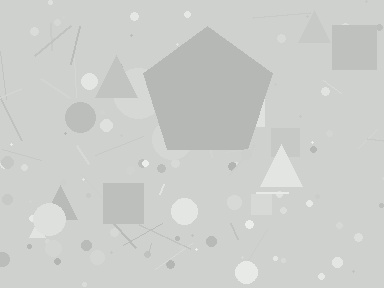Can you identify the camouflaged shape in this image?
The camouflaged shape is a pentagon.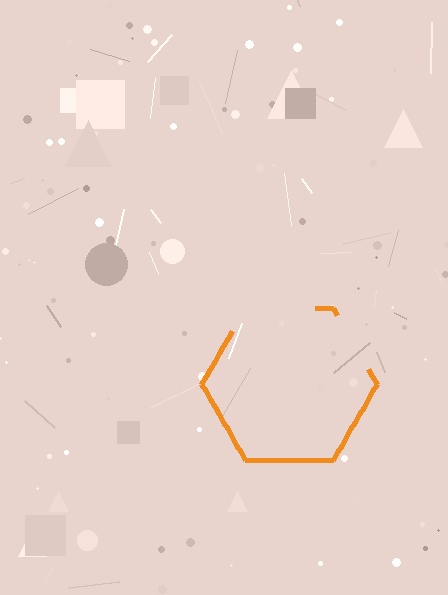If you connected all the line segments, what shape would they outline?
They would outline a hexagon.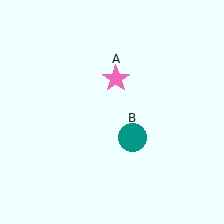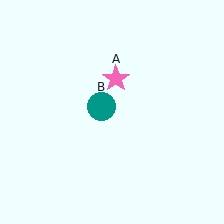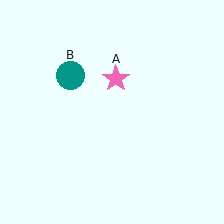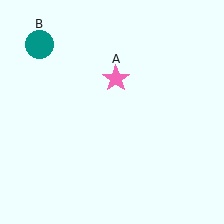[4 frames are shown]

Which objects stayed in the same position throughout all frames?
Pink star (object A) remained stationary.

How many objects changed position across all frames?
1 object changed position: teal circle (object B).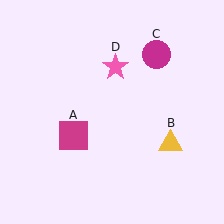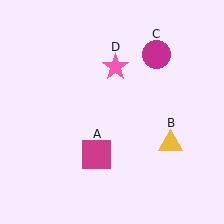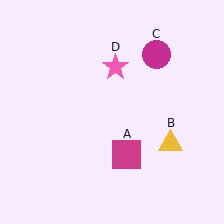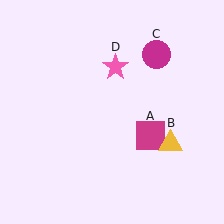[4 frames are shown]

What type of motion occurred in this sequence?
The magenta square (object A) rotated counterclockwise around the center of the scene.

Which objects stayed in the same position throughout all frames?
Yellow triangle (object B) and magenta circle (object C) and pink star (object D) remained stationary.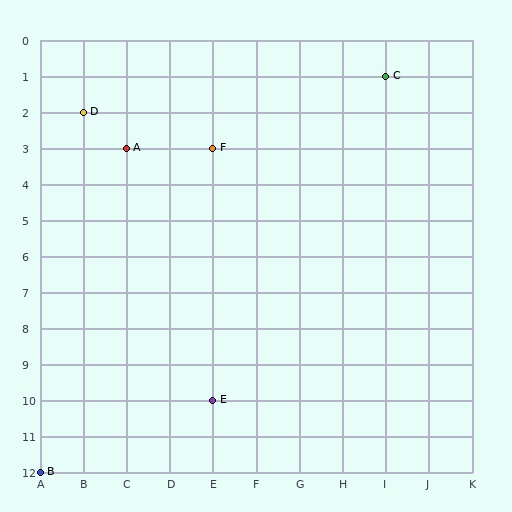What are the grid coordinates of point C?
Point C is at grid coordinates (I, 1).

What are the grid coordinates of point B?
Point B is at grid coordinates (A, 12).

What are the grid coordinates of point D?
Point D is at grid coordinates (B, 2).